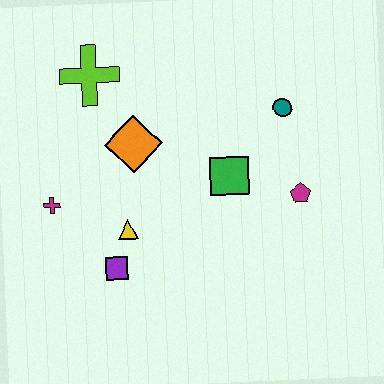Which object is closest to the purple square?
The yellow triangle is closest to the purple square.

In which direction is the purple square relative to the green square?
The purple square is to the left of the green square.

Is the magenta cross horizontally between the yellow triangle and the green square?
No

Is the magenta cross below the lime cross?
Yes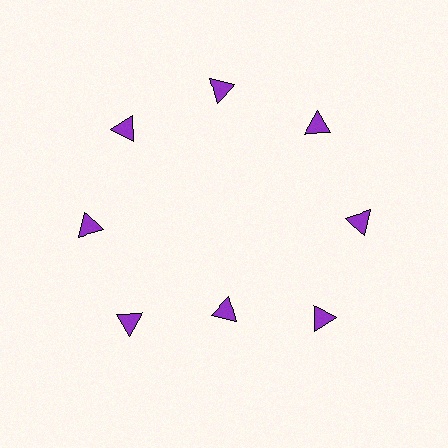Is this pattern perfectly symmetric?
No. The 8 purple triangles are arranged in a ring, but one element near the 6 o'clock position is pulled inward toward the center, breaking the 8-fold rotational symmetry.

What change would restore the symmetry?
The symmetry would be restored by moving it outward, back onto the ring so that all 8 triangles sit at equal angles and equal distance from the center.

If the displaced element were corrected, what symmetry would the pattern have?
It would have 8-fold rotational symmetry — the pattern would map onto itself every 45 degrees.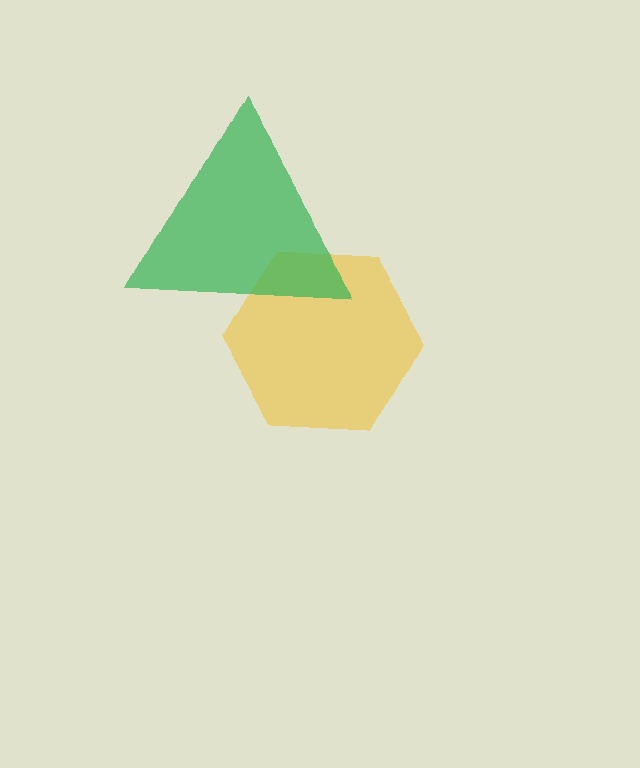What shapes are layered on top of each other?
The layered shapes are: a yellow hexagon, a green triangle.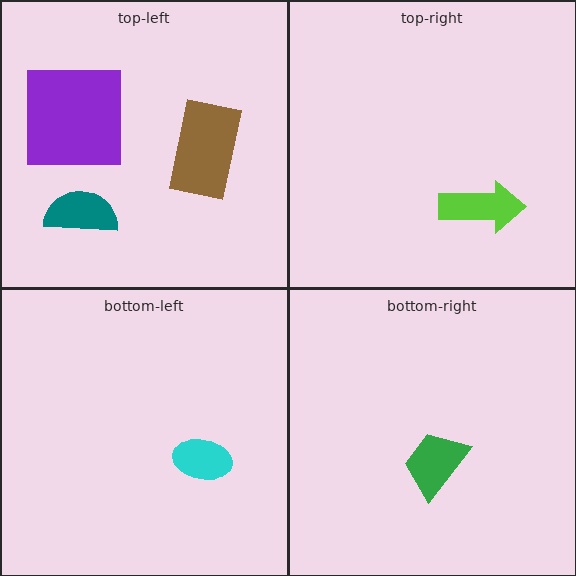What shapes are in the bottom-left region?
The cyan ellipse.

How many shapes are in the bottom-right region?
1.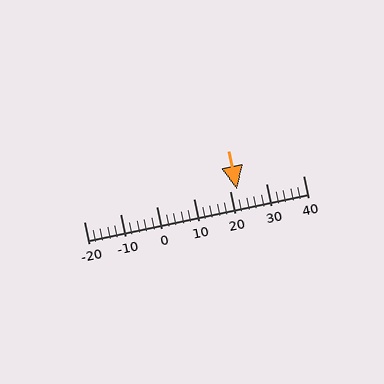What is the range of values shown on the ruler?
The ruler shows values from -20 to 40.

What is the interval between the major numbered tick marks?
The major tick marks are spaced 10 units apart.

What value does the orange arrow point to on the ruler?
The orange arrow points to approximately 22.